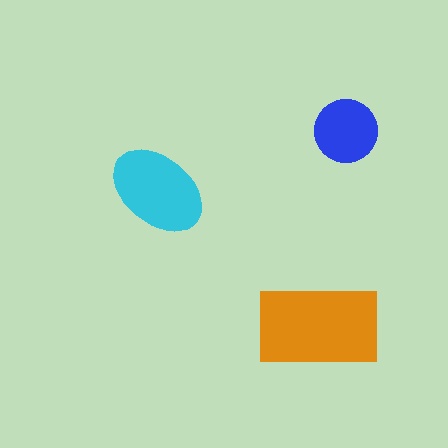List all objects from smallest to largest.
The blue circle, the cyan ellipse, the orange rectangle.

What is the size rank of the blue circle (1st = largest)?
3rd.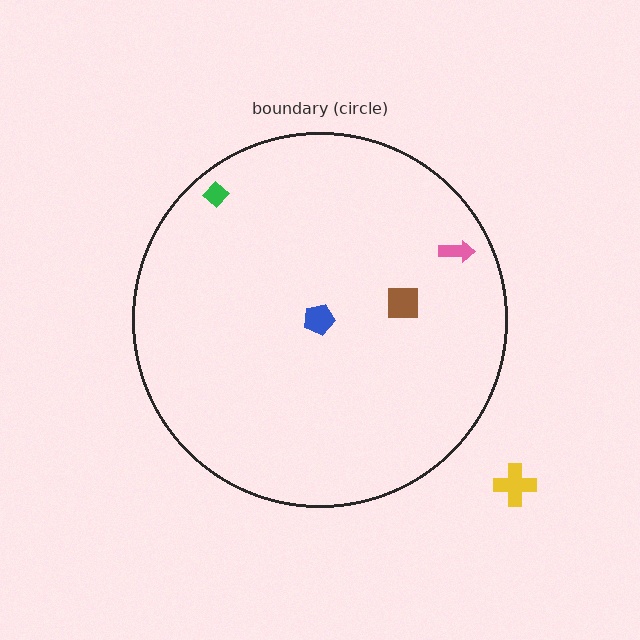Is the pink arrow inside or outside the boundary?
Inside.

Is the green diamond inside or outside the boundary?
Inside.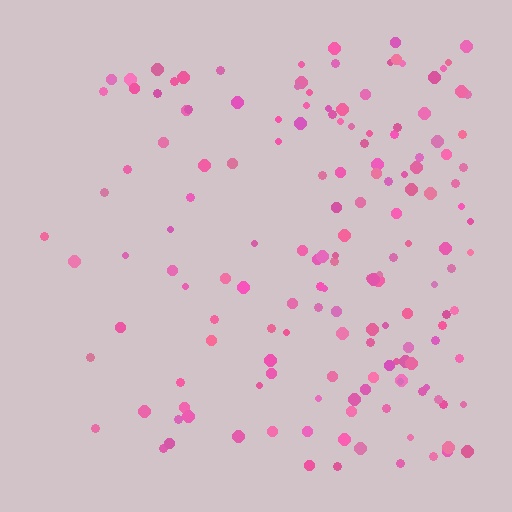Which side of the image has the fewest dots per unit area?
The left.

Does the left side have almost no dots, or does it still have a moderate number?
Still a moderate number, just noticeably fewer than the right.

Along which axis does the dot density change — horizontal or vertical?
Horizontal.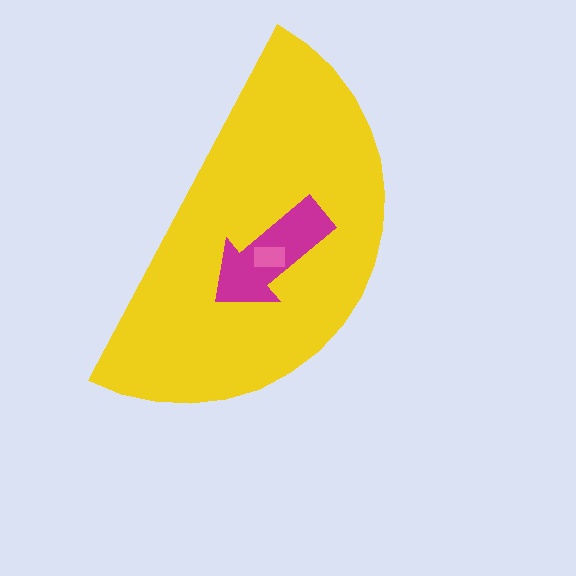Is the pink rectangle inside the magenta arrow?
Yes.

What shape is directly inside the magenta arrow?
The pink rectangle.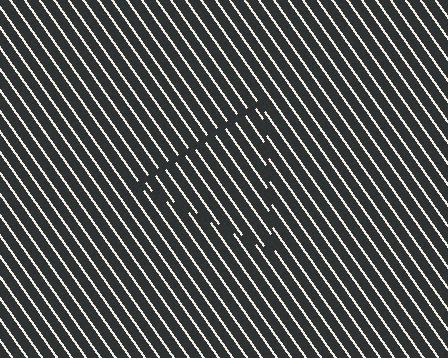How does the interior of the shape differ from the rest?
The interior of the shape contains the same grating, shifted by half a period — the contour is defined by the phase discontinuity where line-ends from the inner and outer gratings abut.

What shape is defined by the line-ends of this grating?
An illusory triangle. The interior of the shape contains the same grating, shifted by half a period — the contour is defined by the phase discontinuity where line-ends from the inner and outer gratings abut.